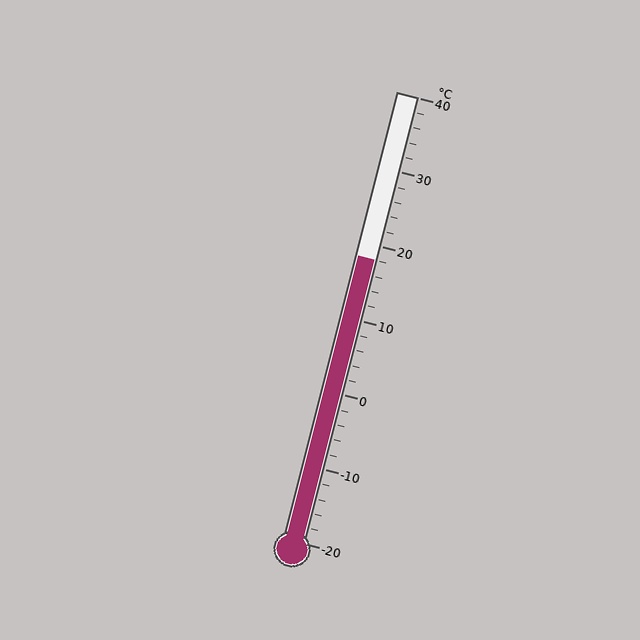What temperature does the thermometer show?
The thermometer shows approximately 18°C.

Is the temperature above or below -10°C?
The temperature is above -10°C.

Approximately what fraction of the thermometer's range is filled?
The thermometer is filled to approximately 65% of its range.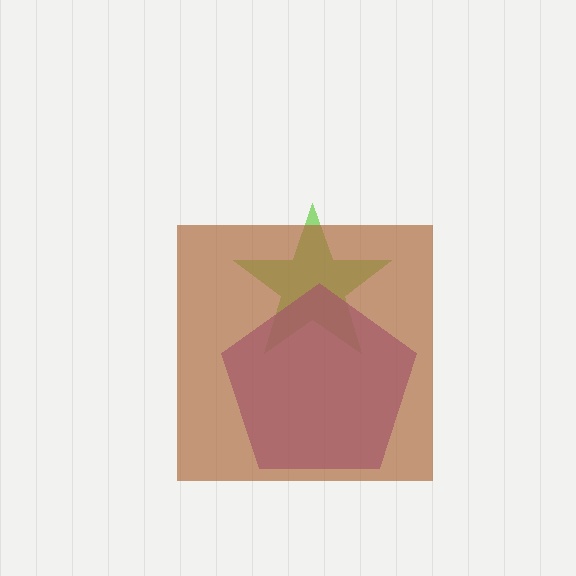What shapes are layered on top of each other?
The layered shapes are: a lime star, a purple pentagon, a brown square.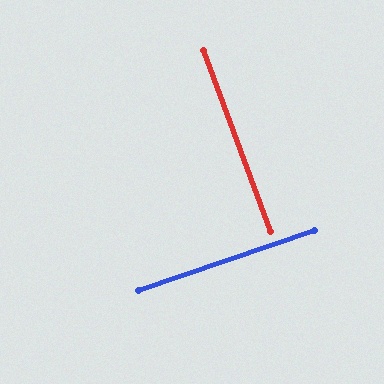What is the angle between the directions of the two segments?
Approximately 88 degrees.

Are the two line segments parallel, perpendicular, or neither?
Perpendicular — they meet at approximately 88°.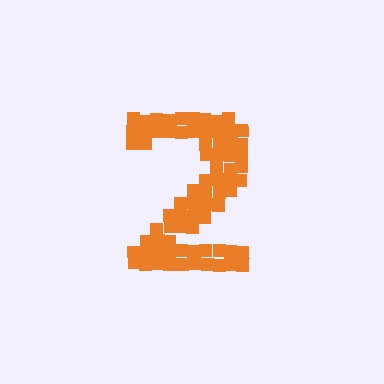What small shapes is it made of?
It is made of small squares.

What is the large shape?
The large shape is the digit 2.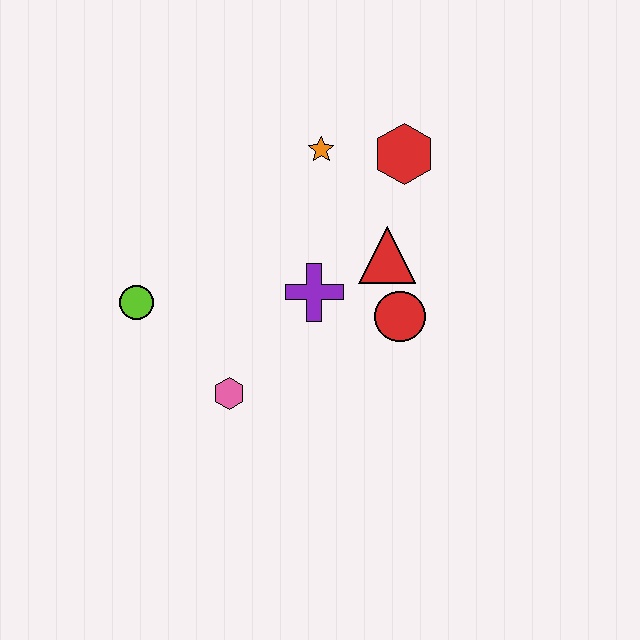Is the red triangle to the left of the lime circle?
No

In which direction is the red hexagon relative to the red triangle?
The red hexagon is above the red triangle.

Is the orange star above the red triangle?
Yes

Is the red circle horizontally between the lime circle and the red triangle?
No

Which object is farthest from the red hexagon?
The lime circle is farthest from the red hexagon.